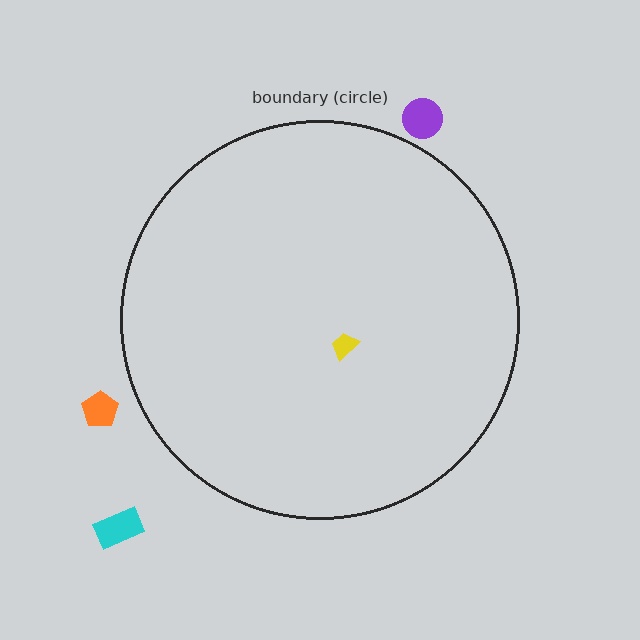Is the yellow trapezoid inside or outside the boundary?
Inside.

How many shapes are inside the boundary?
1 inside, 3 outside.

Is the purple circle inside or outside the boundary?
Outside.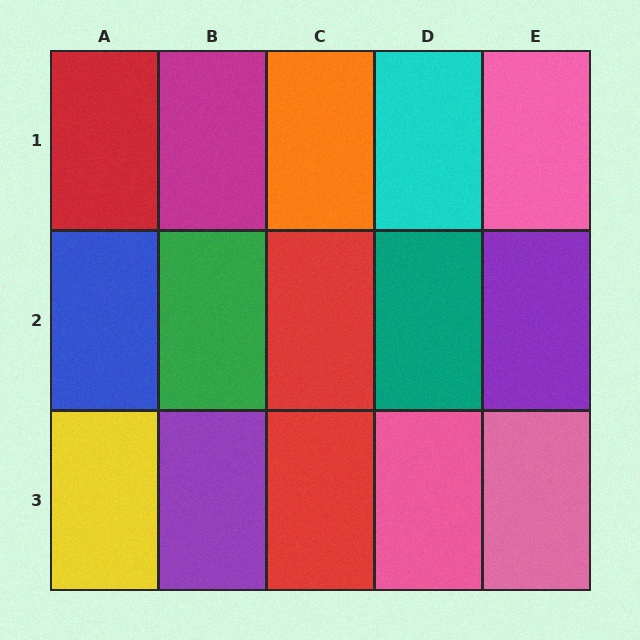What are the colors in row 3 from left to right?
Yellow, purple, red, pink, pink.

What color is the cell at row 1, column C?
Orange.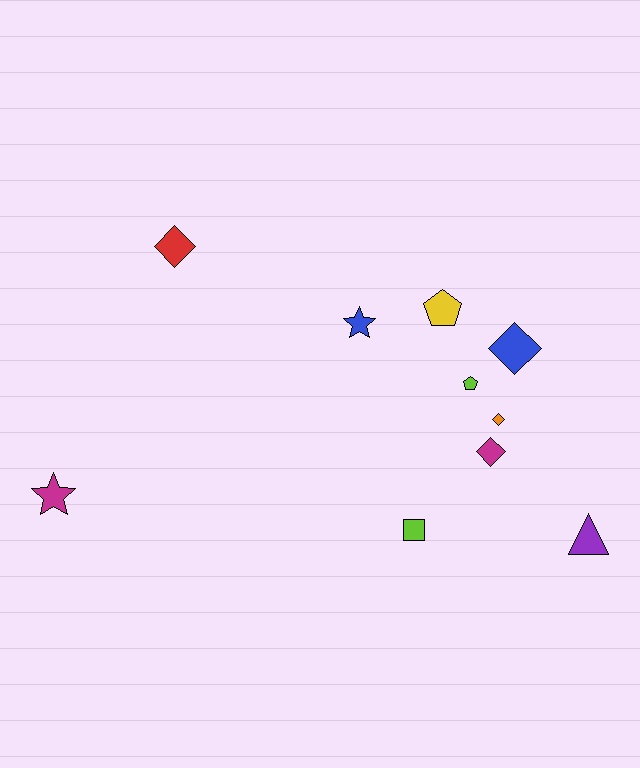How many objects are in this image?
There are 10 objects.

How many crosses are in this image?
There are no crosses.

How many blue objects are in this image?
There are 2 blue objects.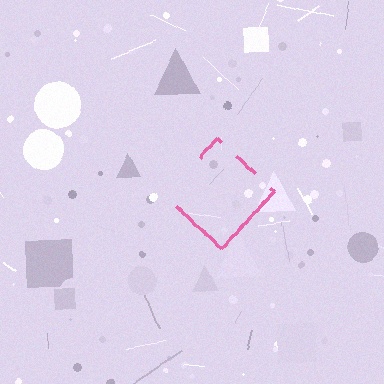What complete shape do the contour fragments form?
The contour fragments form a diamond.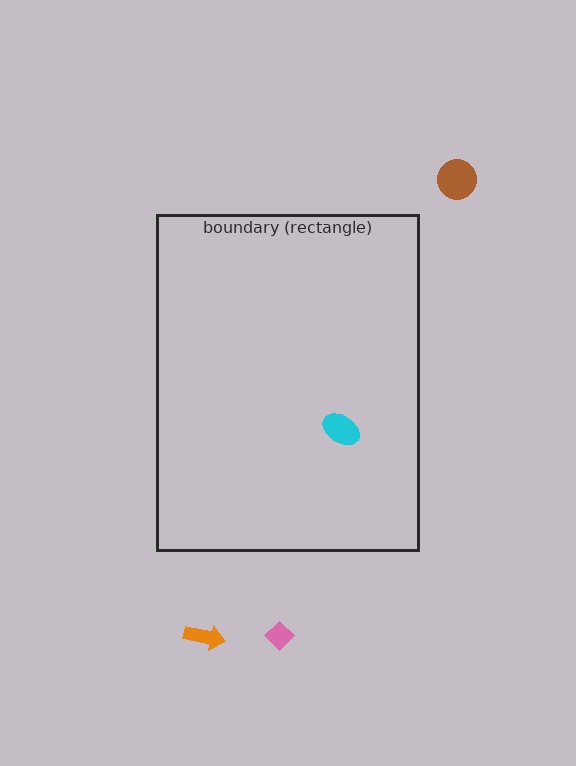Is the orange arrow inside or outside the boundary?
Outside.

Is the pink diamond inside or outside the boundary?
Outside.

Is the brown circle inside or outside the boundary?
Outside.